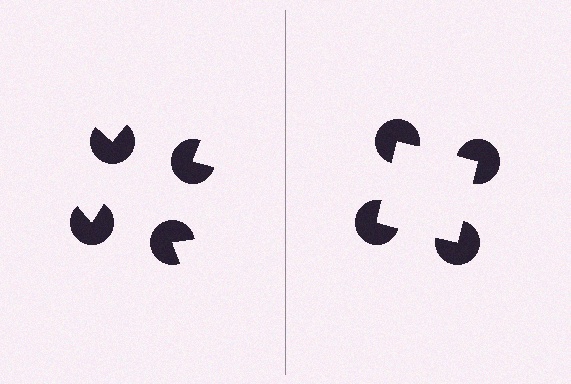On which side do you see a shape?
An illusory square appears on the right side. On the left side the wedge cuts are rotated, so no coherent shape forms.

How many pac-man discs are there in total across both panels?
8 — 4 on each side.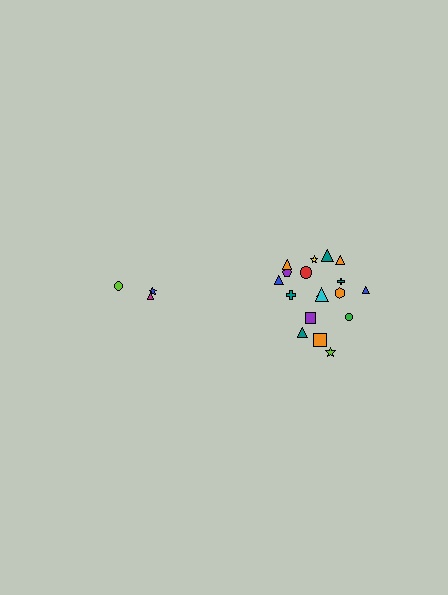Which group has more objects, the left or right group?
The right group.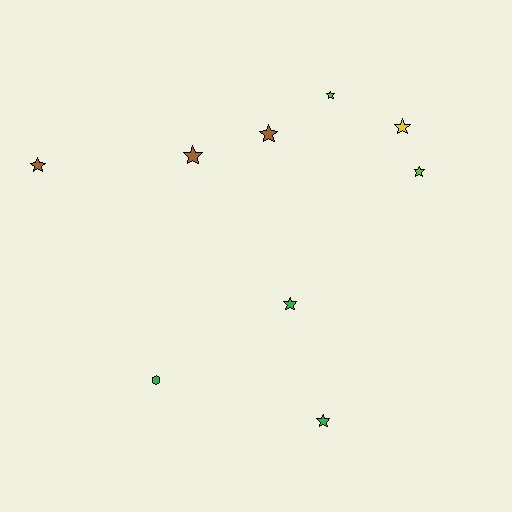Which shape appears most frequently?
Star, with 8 objects.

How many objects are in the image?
There are 9 objects.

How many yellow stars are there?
There is 1 yellow star.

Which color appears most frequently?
Brown, with 3 objects.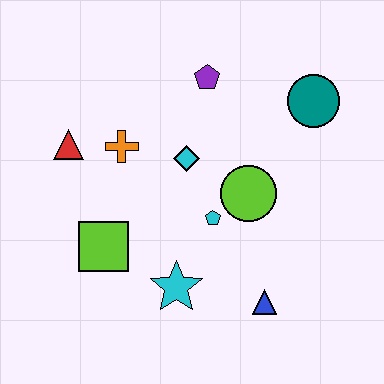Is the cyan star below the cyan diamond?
Yes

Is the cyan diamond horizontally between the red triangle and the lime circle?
Yes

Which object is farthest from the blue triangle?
The red triangle is farthest from the blue triangle.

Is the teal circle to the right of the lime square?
Yes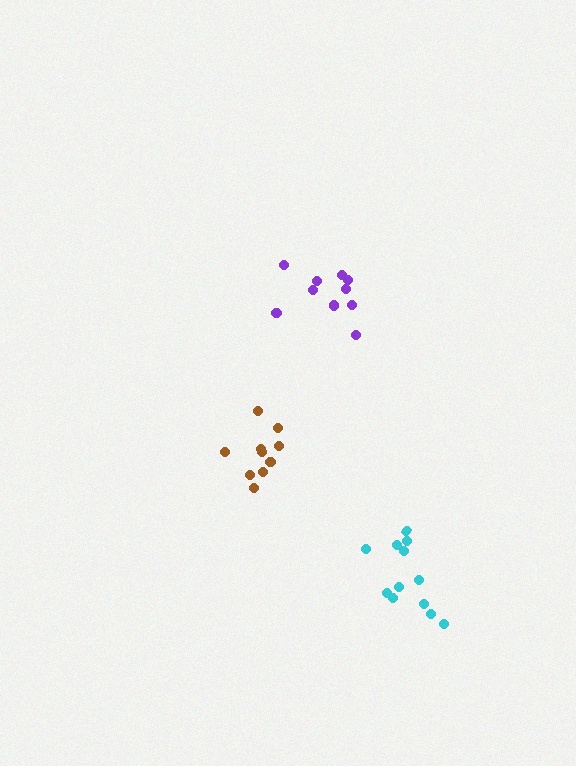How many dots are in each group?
Group 1: 10 dots, Group 2: 10 dots, Group 3: 12 dots (32 total).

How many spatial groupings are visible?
There are 3 spatial groupings.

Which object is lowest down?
The cyan cluster is bottommost.